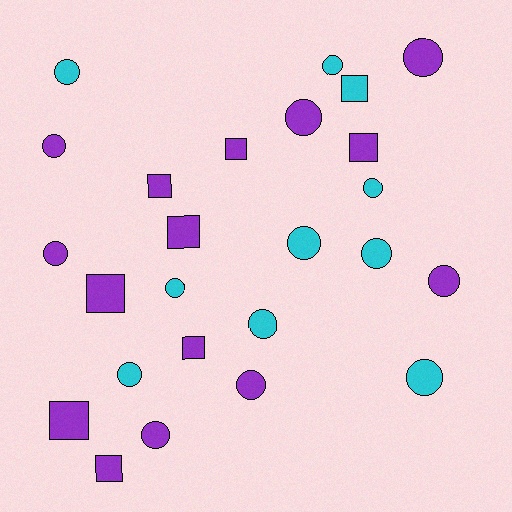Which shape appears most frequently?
Circle, with 16 objects.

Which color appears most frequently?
Purple, with 15 objects.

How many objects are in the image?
There are 25 objects.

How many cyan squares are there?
There is 1 cyan square.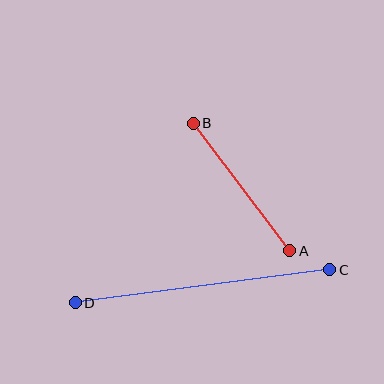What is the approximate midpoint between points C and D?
The midpoint is at approximately (202, 286) pixels.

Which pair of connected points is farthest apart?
Points C and D are farthest apart.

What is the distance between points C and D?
The distance is approximately 257 pixels.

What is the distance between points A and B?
The distance is approximately 160 pixels.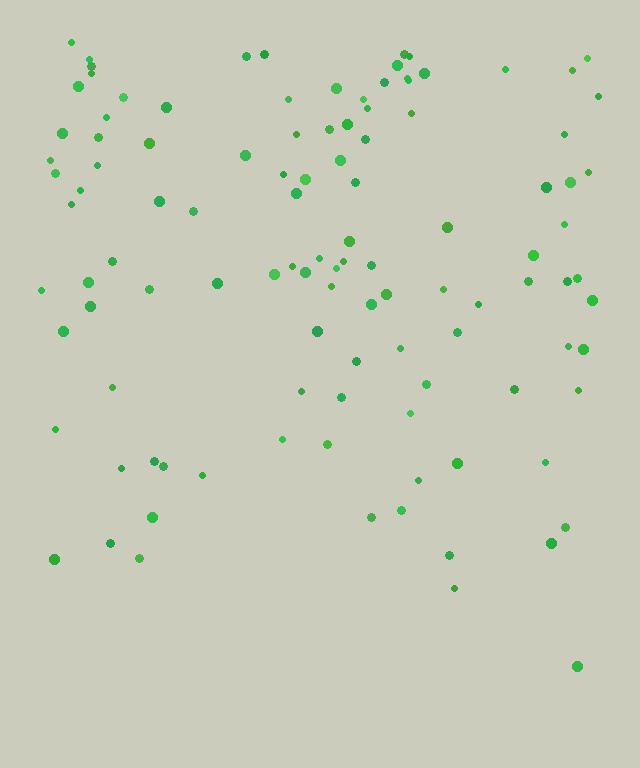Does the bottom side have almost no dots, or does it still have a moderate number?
Still a moderate number, just noticeably fewer than the top.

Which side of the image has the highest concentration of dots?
The top.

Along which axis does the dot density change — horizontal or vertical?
Vertical.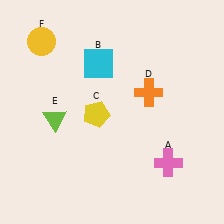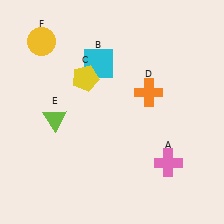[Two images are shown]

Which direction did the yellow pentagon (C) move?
The yellow pentagon (C) moved up.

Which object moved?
The yellow pentagon (C) moved up.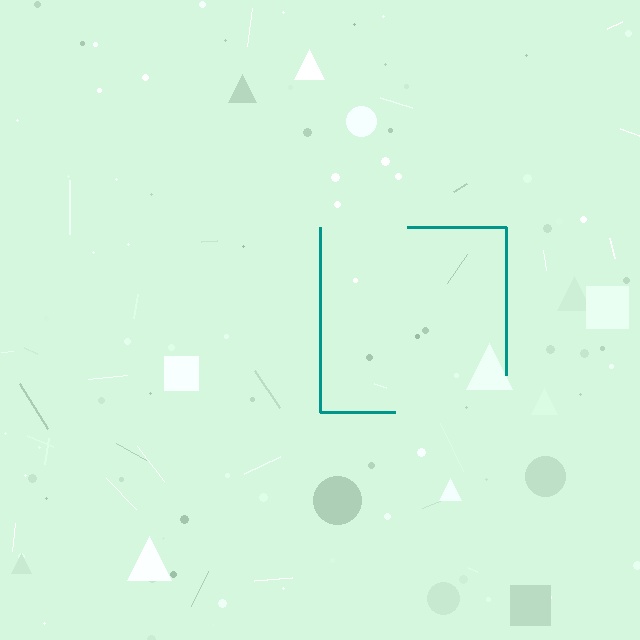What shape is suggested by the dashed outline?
The dashed outline suggests a square.